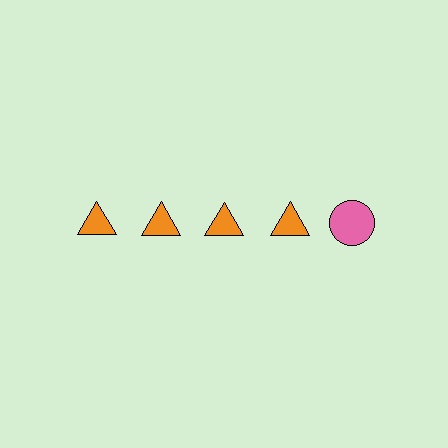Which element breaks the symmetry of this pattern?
The pink circle in the top row, rightmost column breaks the symmetry. All other shapes are orange triangles.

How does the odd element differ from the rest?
It differs in both color (pink instead of orange) and shape (circle instead of triangle).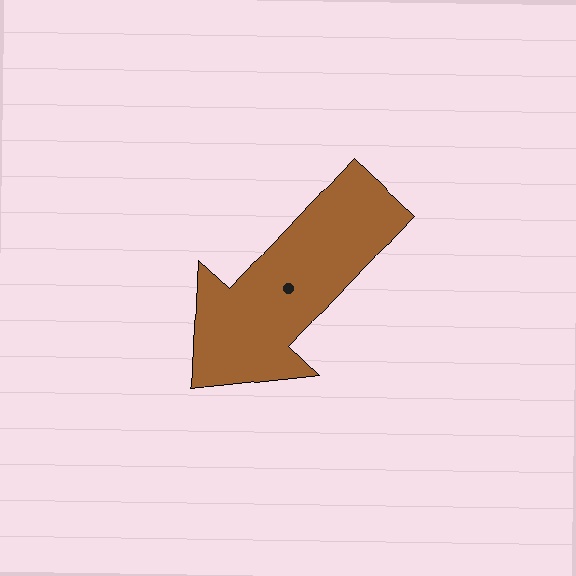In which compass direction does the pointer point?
Southwest.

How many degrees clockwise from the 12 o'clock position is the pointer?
Approximately 223 degrees.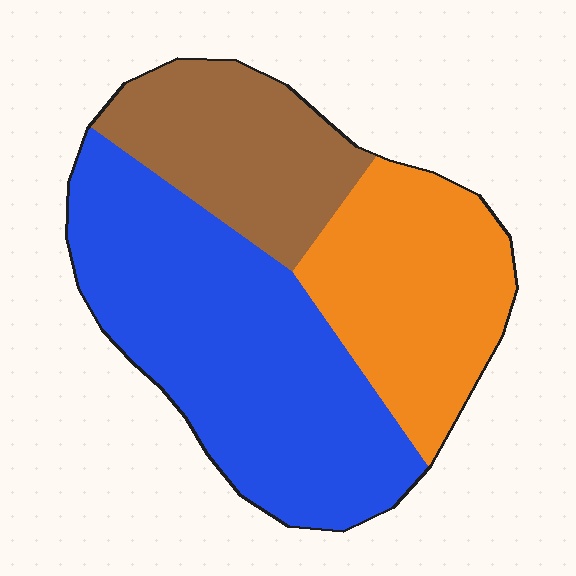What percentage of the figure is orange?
Orange takes up between a quarter and a half of the figure.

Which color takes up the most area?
Blue, at roughly 50%.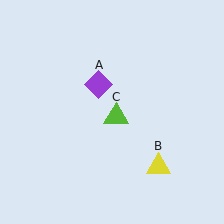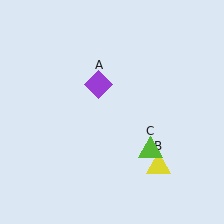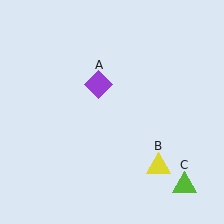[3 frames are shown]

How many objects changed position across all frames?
1 object changed position: lime triangle (object C).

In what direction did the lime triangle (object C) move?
The lime triangle (object C) moved down and to the right.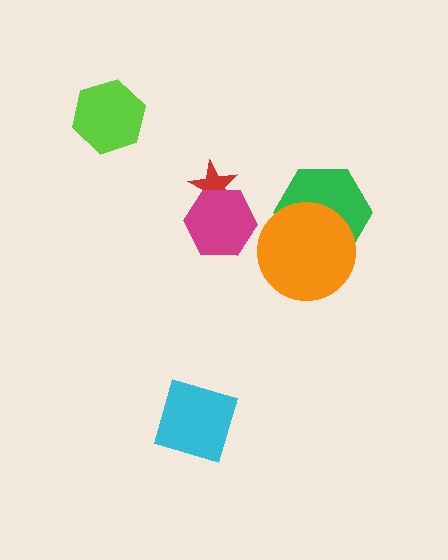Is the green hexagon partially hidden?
Yes, it is partially covered by another shape.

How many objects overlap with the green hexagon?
1 object overlaps with the green hexagon.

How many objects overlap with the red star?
1 object overlaps with the red star.